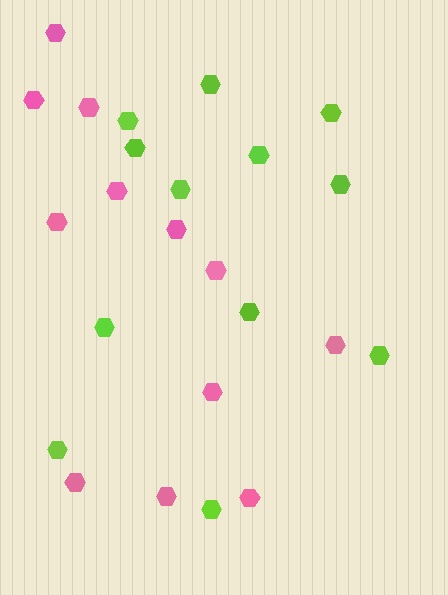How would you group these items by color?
There are 2 groups: one group of pink hexagons (12) and one group of lime hexagons (12).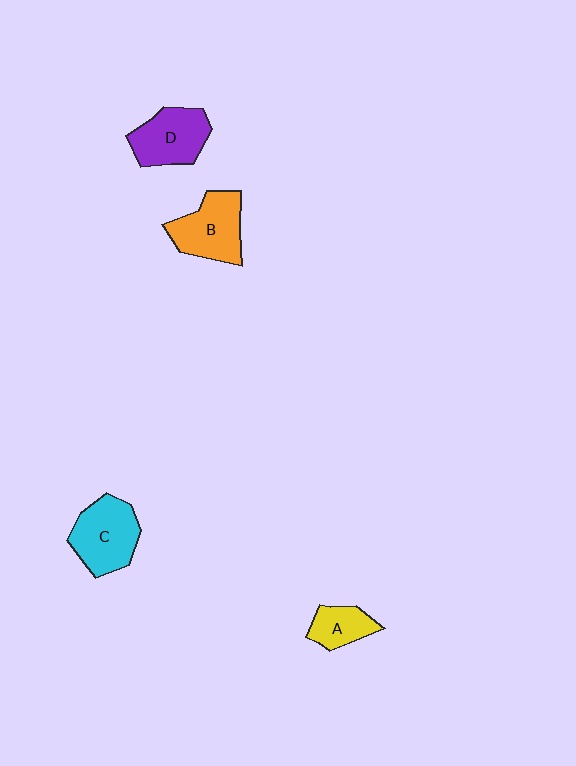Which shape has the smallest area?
Shape A (yellow).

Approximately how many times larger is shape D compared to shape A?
Approximately 1.7 times.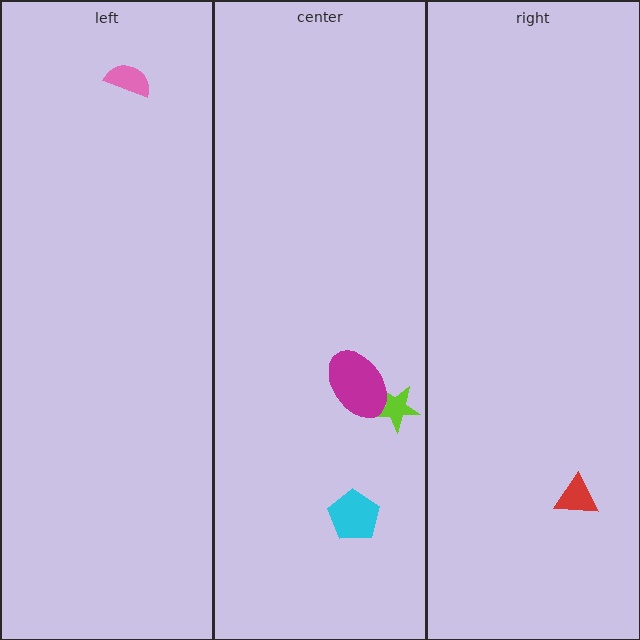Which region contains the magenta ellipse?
The center region.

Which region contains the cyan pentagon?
The center region.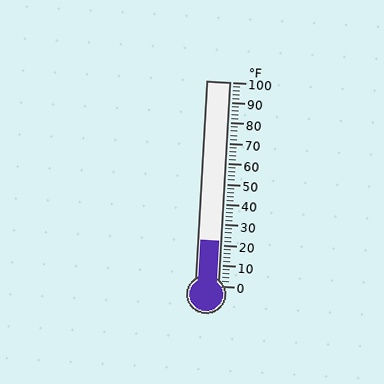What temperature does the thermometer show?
The thermometer shows approximately 22°F.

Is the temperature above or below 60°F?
The temperature is below 60°F.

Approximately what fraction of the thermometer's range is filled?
The thermometer is filled to approximately 20% of its range.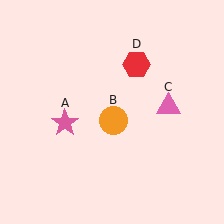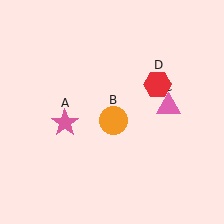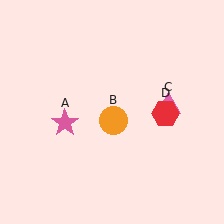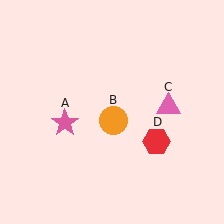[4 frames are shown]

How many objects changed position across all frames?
1 object changed position: red hexagon (object D).